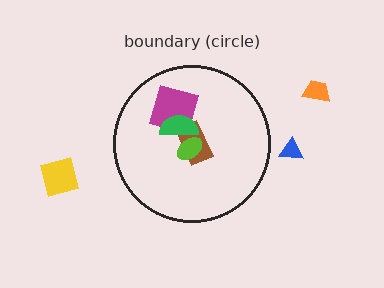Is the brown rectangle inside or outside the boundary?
Inside.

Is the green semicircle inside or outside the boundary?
Inside.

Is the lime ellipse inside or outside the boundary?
Inside.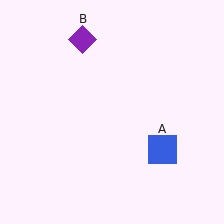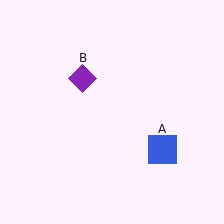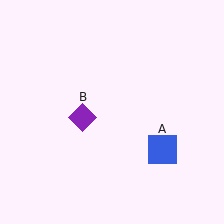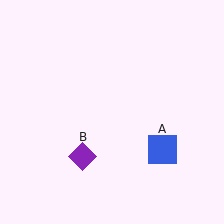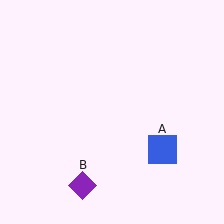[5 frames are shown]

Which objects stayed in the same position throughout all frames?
Blue square (object A) remained stationary.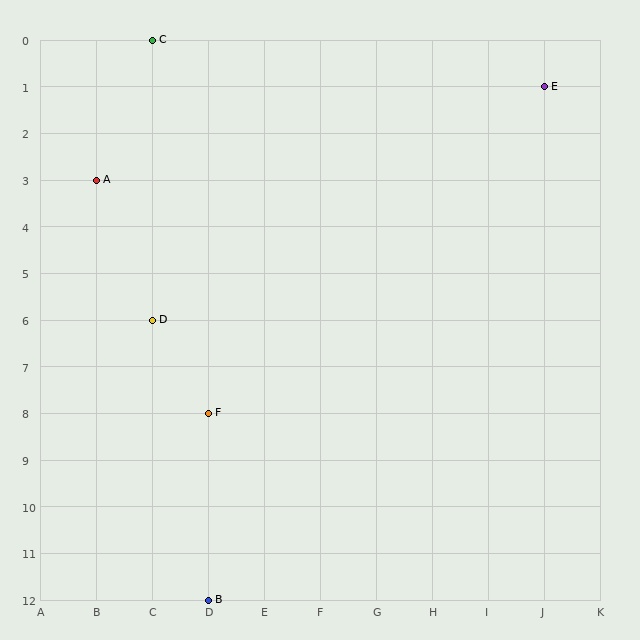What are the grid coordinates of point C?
Point C is at grid coordinates (C, 0).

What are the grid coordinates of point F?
Point F is at grid coordinates (D, 8).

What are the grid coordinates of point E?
Point E is at grid coordinates (J, 1).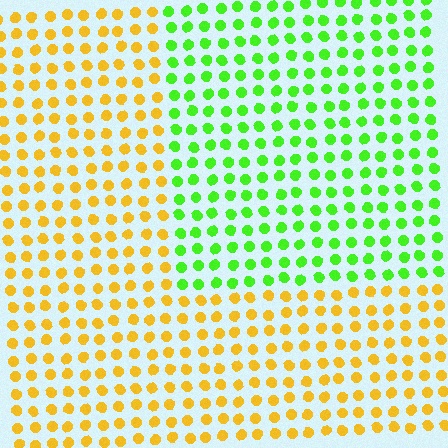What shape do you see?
I see a rectangle.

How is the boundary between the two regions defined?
The boundary is defined purely by a slight shift in hue (about 66 degrees). Spacing, size, and orientation are identical on both sides.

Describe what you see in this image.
The image is filled with small yellow elements in a uniform arrangement. A rectangle-shaped region is visible where the elements are tinted to a slightly different hue, forming a subtle color boundary.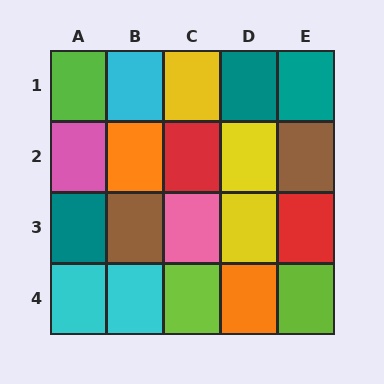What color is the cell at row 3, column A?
Teal.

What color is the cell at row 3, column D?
Yellow.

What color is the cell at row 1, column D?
Teal.